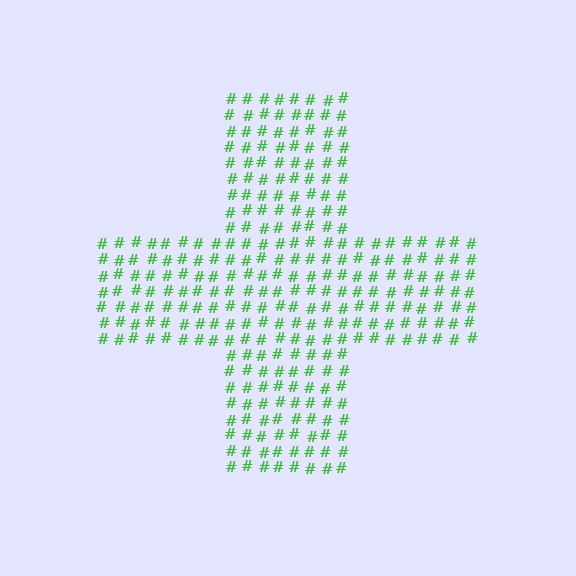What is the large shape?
The large shape is a cross.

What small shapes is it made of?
It is made of small hash symbols.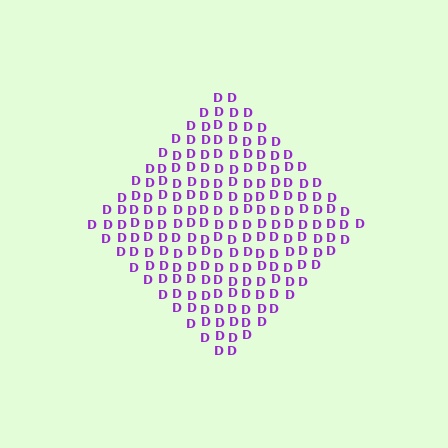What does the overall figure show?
The overall figure shows a diamond.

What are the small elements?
The small elements are letter D's.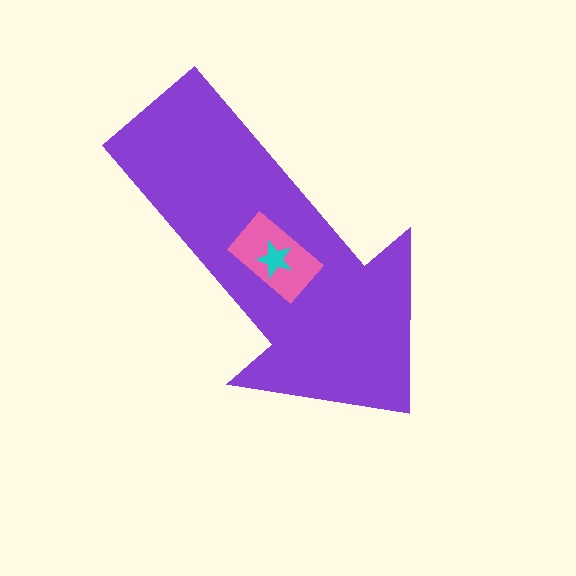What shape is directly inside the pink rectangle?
The cyan star.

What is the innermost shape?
The cyan star.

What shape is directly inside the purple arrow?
The pink rectangle.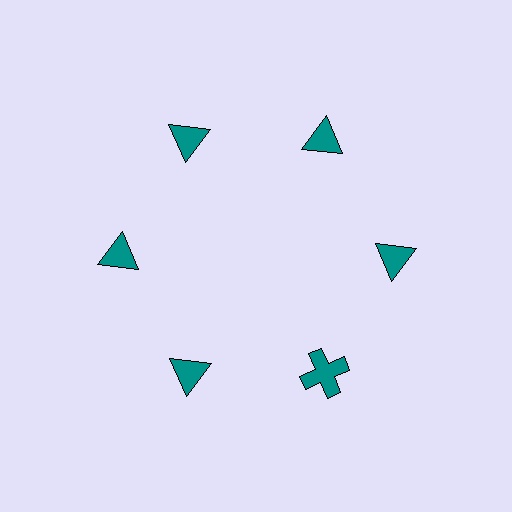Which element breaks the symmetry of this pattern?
The teal cross at roughly the 5 o'clock position breaks the symmetry. All other shapes are teal triangles.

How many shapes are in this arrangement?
There are 6 shapes arranged in a ring pattern.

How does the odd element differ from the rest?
It has a different shape: cross instead of triangle.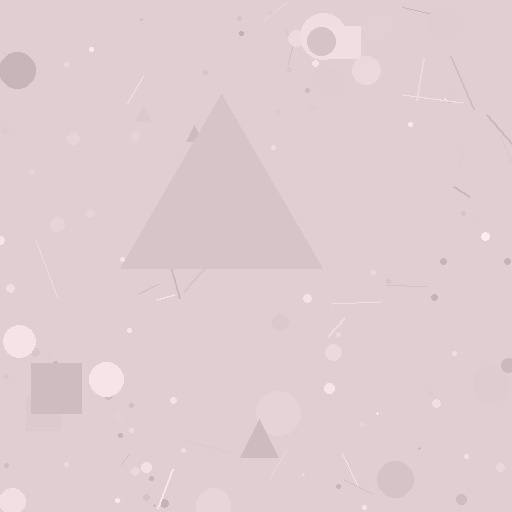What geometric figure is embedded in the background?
A triangle is embedded in the background.